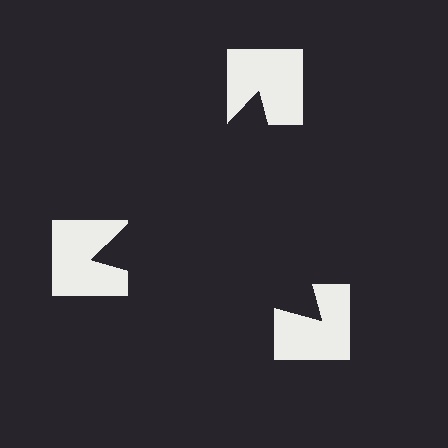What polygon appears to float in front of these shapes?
An illusory triangle — its edges are inferred from the aligned wedge cuts in the notched squares, not physically drawn.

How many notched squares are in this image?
There are 3 — one at each vertex of the illusory triangle.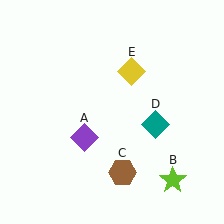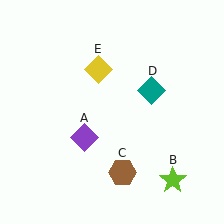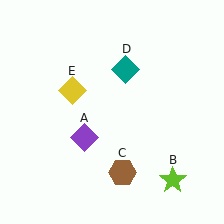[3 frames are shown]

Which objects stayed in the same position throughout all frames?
Purple diamond (object A) and lime star (object B) and brown hexagon (object C) remained stationary.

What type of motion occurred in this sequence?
The teal diamond (object D), yellow diamond (object E) rotated counterclockwise around the center of the scene.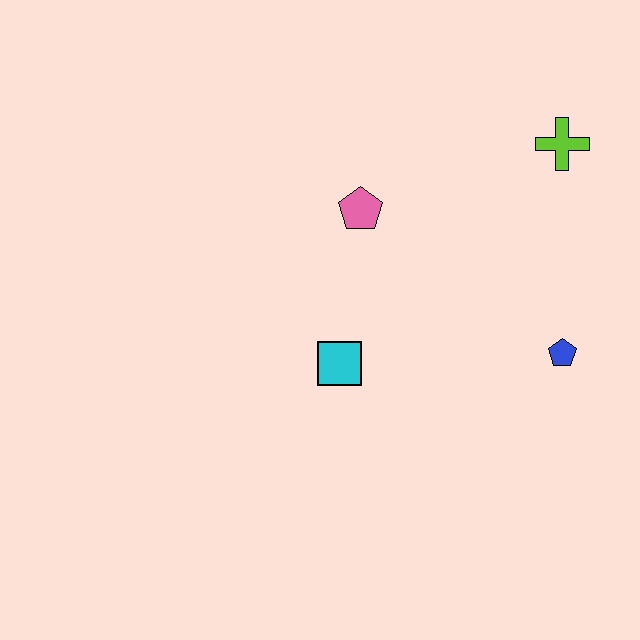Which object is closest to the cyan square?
The pink pentagon is closest to the cyan square.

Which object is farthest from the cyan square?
The lime cross is farthest from the cyan square.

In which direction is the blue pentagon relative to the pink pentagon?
The blue pentagon is to the right of the pink pentagon.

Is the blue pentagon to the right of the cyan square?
Yes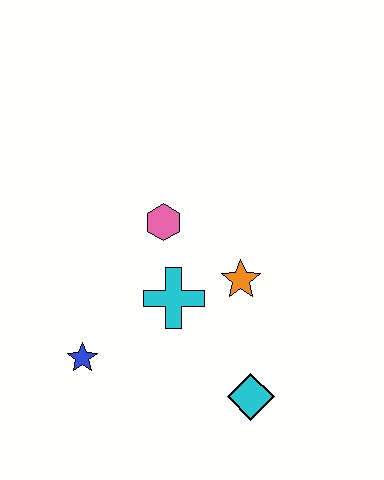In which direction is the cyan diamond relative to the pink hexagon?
The cyan diamond is below the pink hexagon.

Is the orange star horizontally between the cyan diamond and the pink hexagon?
Yes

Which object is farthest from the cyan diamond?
The pink hexagon is farthest from the cyan diamond.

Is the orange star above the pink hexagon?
No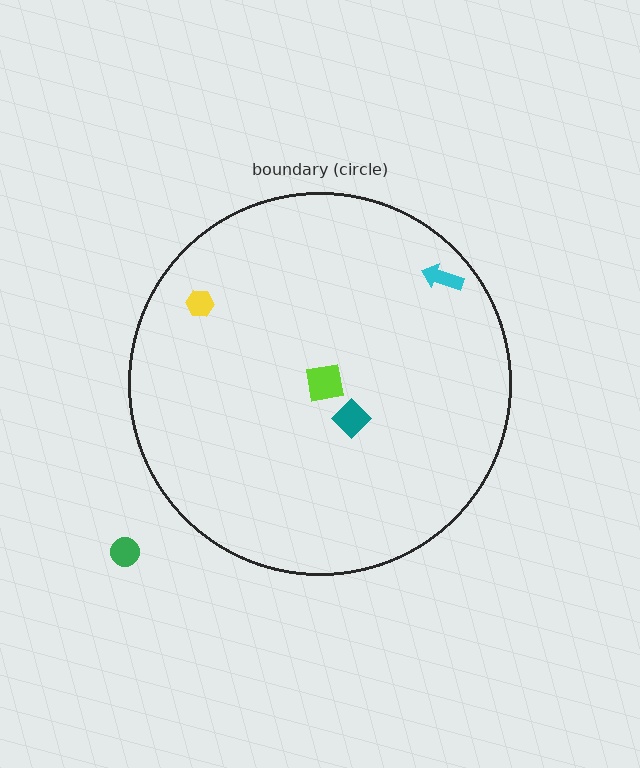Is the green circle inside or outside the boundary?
Outside.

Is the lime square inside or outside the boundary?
Inside.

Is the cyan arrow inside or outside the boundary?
Inside.